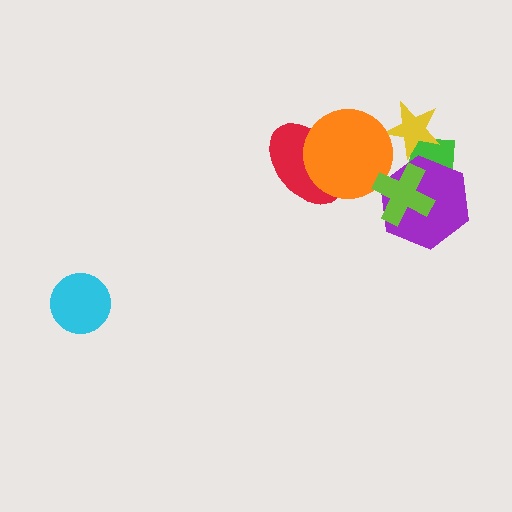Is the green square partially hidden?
Yes, it is partially covered by another shape.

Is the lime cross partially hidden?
No, no other shape covers it.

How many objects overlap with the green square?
3 objects overlap with the green square.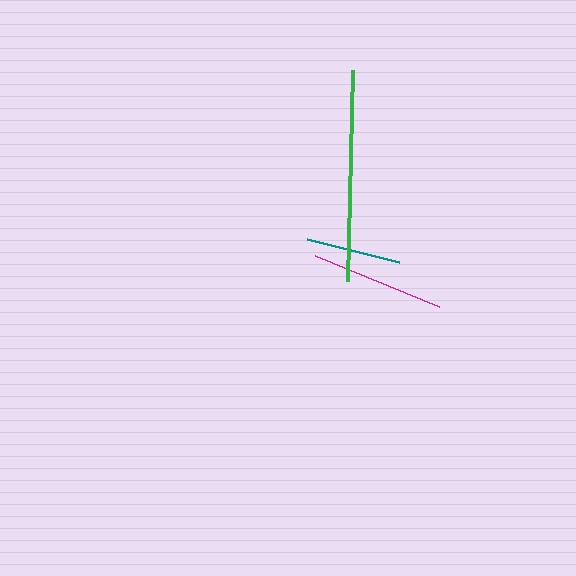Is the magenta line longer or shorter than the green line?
The green line is longer than the magenta line.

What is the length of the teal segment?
The teal segment is approximately 95 pixels long.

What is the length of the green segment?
The green segment is approximately 210 pixels long.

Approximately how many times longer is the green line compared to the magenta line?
The green line is approximately 1.6 times the length of the magenta line.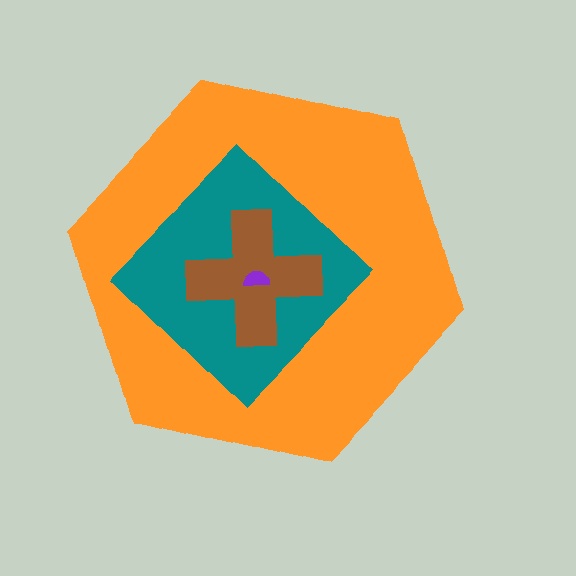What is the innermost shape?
The purple semicircle.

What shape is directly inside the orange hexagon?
The teal diamond.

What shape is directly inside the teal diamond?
The brown cross.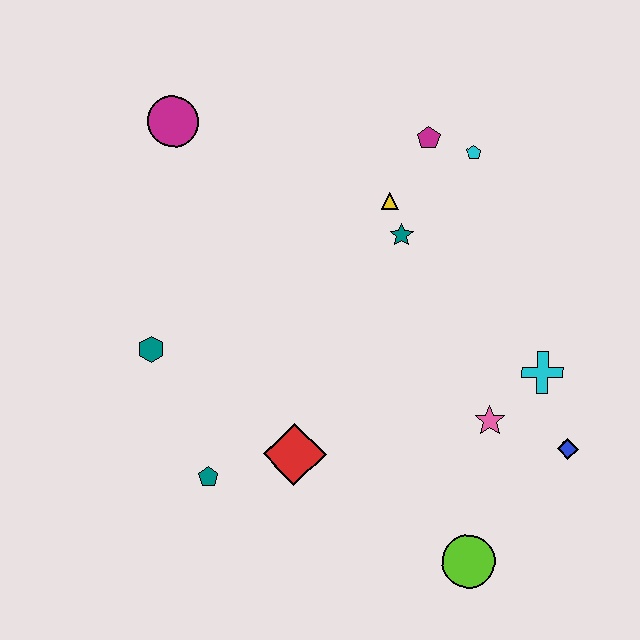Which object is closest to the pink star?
The cyan cross is closest to the pink star.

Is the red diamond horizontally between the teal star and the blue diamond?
No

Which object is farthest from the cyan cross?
The magenta circle is farthest from the cyan cross.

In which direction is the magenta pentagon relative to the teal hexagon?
The magenta pentagon is to the right of the teal hexagon.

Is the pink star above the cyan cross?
No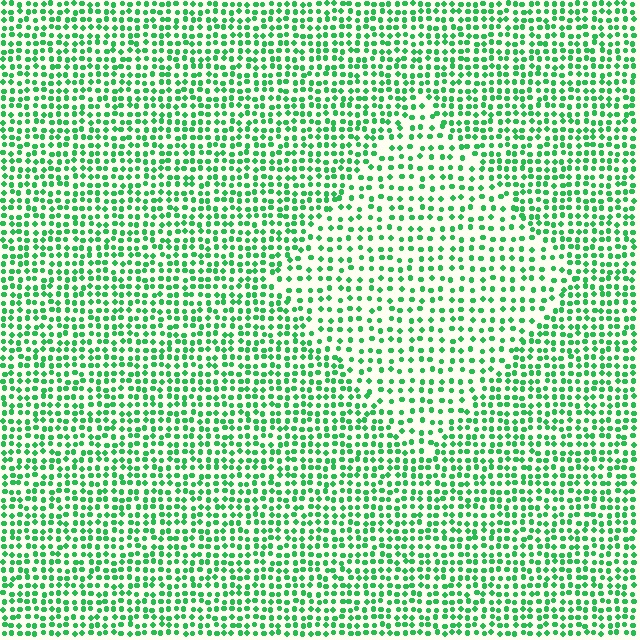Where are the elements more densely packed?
The elements are more densely packed outside the diamond boundary.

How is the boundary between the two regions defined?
The boundary is defined by a change in element density (approximately 1.7x ratio). All elements are the same color, size, and shape.